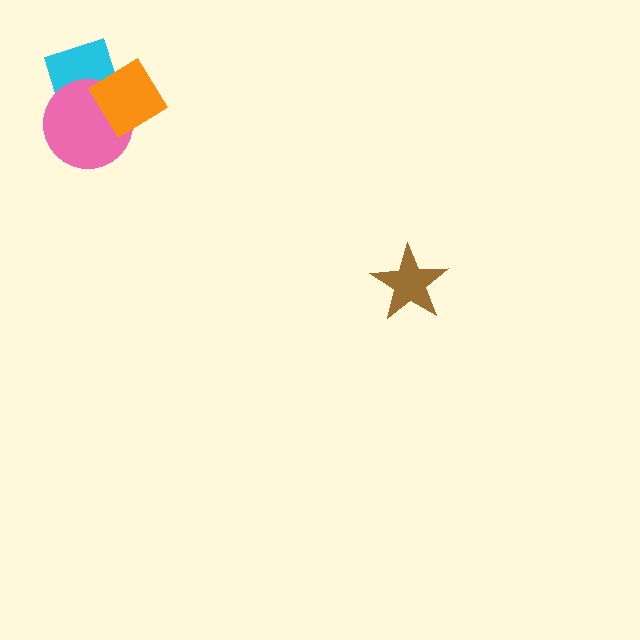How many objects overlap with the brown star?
0 objects overlap with the brown star.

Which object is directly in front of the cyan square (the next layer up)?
The pink circle is directly in front of the cyan square.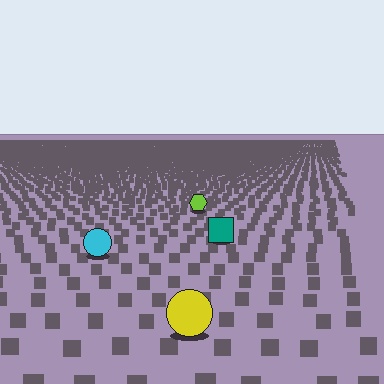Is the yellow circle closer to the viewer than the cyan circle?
Yes. The yellow circle is closer — you can tell from the texture gradient: the ground texture is coarser near it.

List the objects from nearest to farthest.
From nearest to farthest: the yellow circle, the cyan circle, the teal square, the lime hexagon.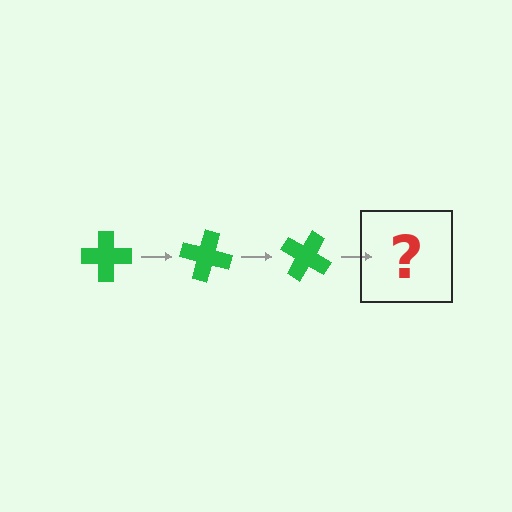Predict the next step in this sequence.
The next step is a green cross rotated 45 degrees.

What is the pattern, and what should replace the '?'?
The pattern is that the cross rotates 15 degrees each step. The '?' should be a green cross rotated 45 degrees.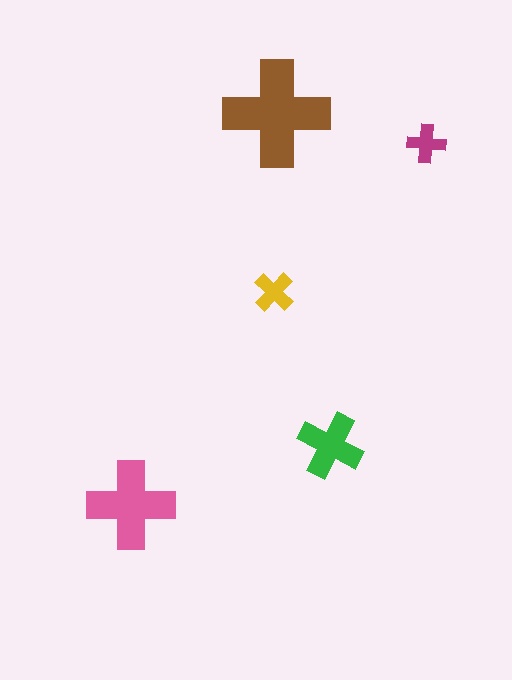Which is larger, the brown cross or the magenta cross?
The brown one.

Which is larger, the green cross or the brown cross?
The brown one.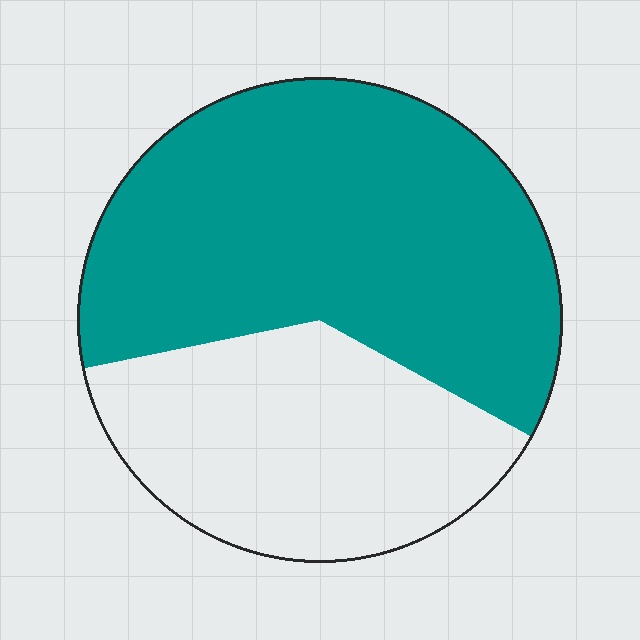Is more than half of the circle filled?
Yes.